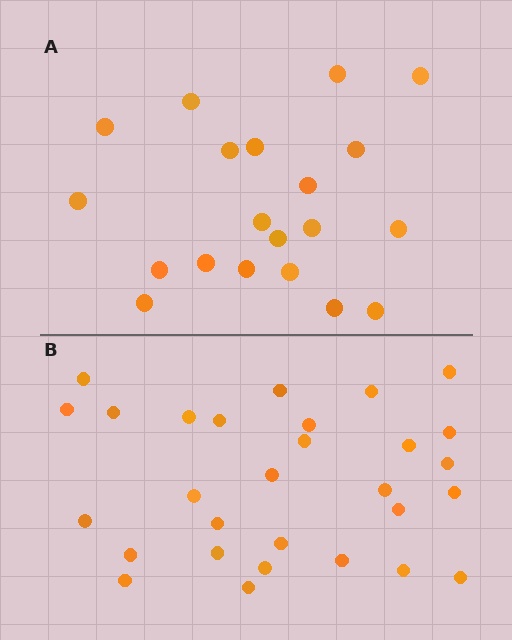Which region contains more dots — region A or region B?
Region B (the bottom region) has more dots.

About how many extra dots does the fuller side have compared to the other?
Region B has roughly 8 or so more dots than region A.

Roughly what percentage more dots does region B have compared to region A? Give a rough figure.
About 45% more.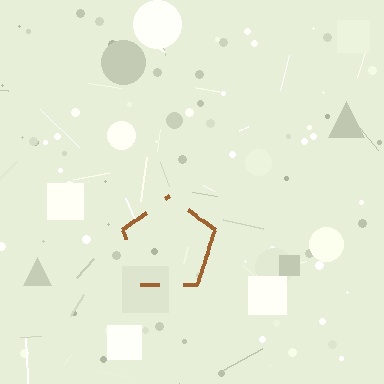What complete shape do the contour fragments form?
The contour fragments form a pentagon.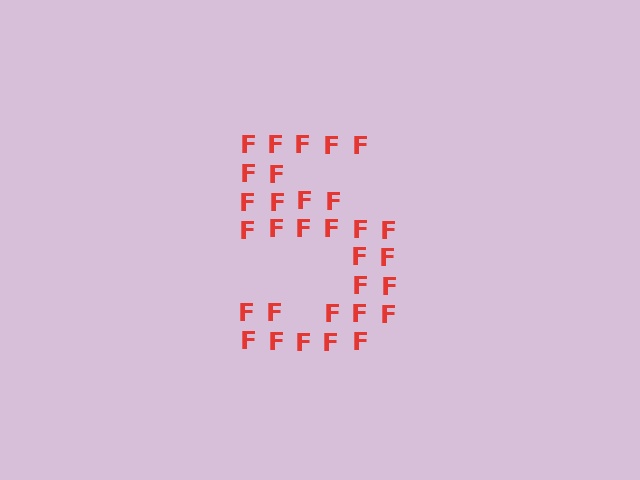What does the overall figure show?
The overall figure shows the digit 5.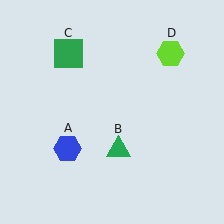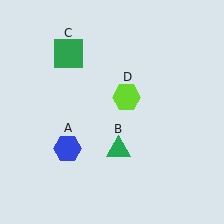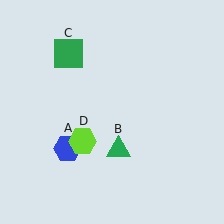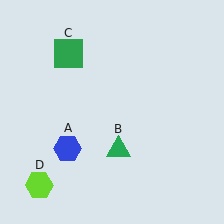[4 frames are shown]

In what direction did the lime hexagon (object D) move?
The lime hexagon (object D) moved down and to the left.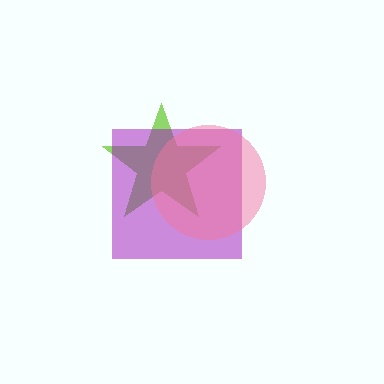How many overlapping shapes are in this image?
There are 3 overlapping shapes in the image.